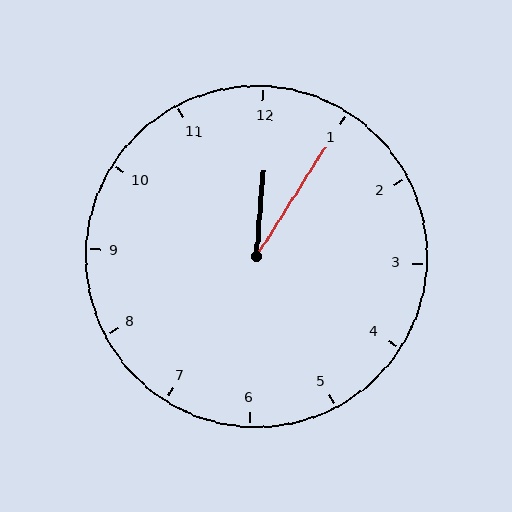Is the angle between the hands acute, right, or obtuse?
It is acute.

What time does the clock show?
12:05.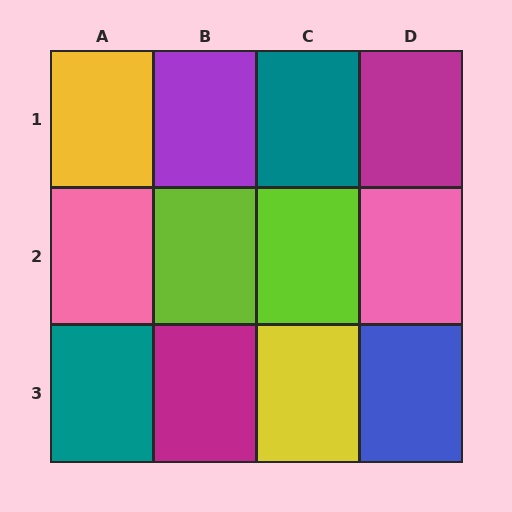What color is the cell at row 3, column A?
Teal.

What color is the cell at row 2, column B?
Lime.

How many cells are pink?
2 cells are pink.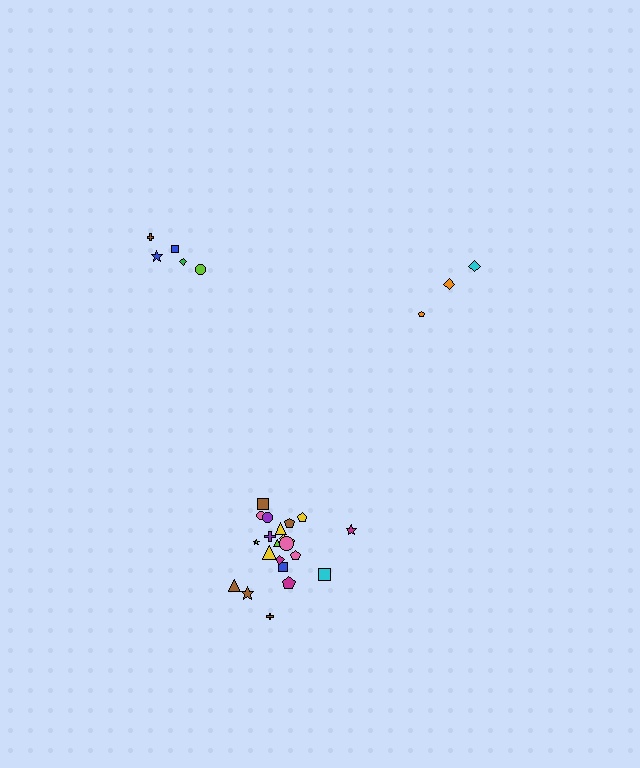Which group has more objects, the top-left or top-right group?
The top-left group.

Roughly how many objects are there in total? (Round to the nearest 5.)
Roughly 30 objects in total.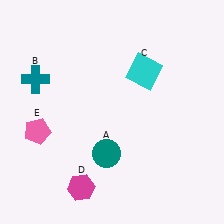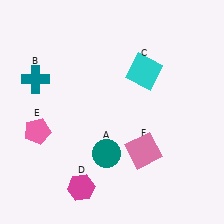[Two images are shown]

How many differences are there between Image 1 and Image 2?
There is 1 difference between the two images.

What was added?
A pink square (F) was added in Image 2.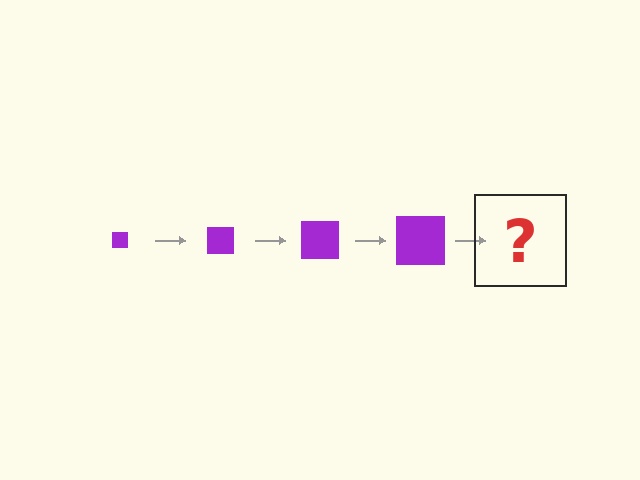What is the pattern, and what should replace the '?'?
The pattern is that the square gets progressively larger each step. The '?' should be a purple square, larger than the previous one.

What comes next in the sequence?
The next element should be a purple square, larger than the previous one.